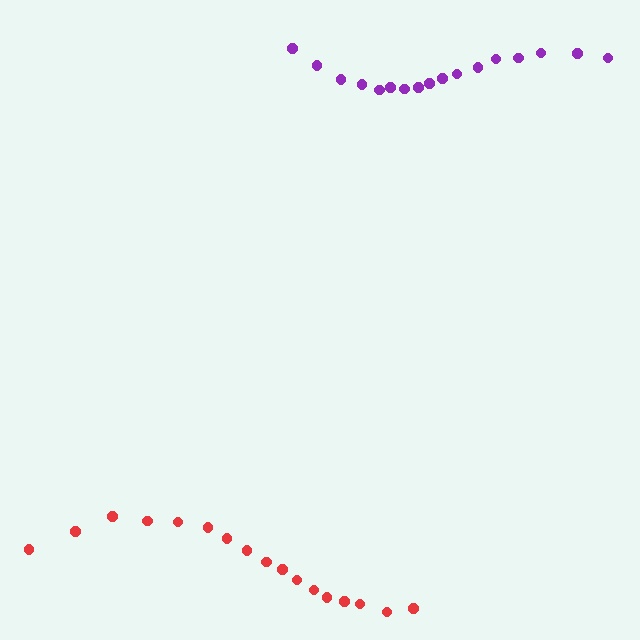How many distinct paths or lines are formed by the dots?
There are 2 distinct paths.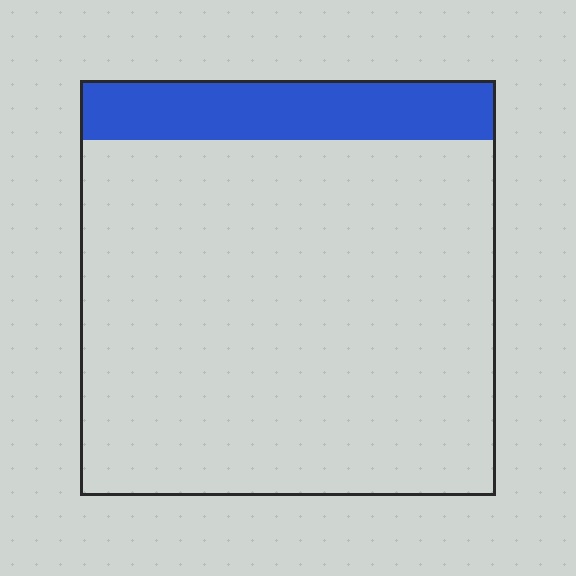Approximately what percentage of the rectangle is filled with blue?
Approximately 15%.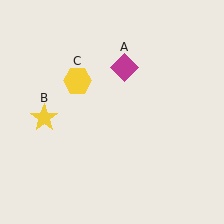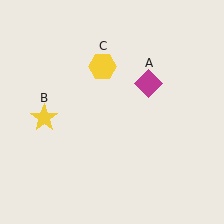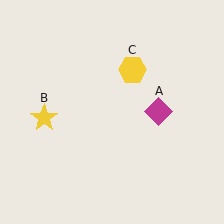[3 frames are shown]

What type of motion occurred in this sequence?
The magenta diamond (object A), yellow hexagon (object C) rotated clockwise around the center of the scene.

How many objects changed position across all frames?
2 objects changed position: magenta diamond (object A), yellow hexagon (object C).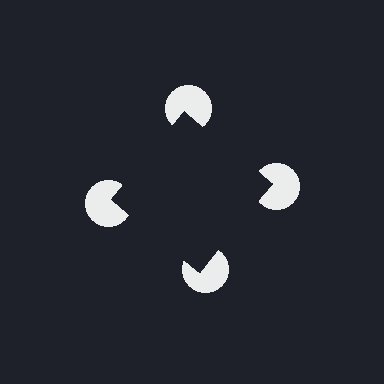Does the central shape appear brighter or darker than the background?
It typically appears slightly darker than the background, even though no actual brightness change is drawn.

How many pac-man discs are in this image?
There are 4 — one at each vertex of the illusory square.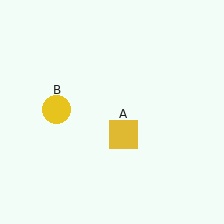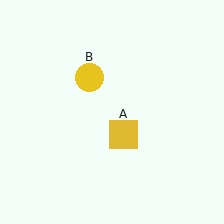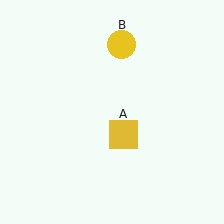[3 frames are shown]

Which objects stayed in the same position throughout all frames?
Yellow square (object A) remained stationary.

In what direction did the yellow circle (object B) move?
The yellow circle (object B) moved up and to the right.